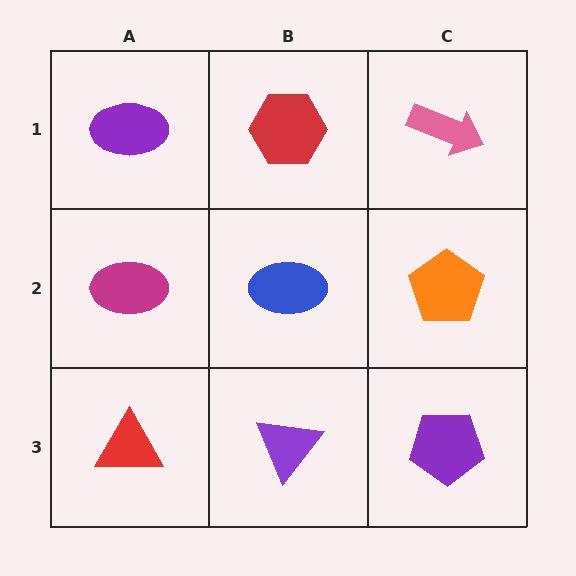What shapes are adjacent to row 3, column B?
A blue ellipse (row 2, column B), a red triangle (row 3, column A), a purple pentagon (row 3, column C).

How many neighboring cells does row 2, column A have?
3.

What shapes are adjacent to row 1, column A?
A magenta ellipse (row 2, column A), a red hexagon (row 1, column B).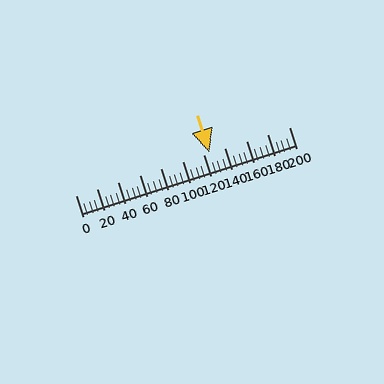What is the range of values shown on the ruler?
The ruler shows values from 0 to 200.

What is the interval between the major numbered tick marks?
The major tick marks are spaced 20 units apart.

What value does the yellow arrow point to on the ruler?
The yellow arrow points to approximately 125.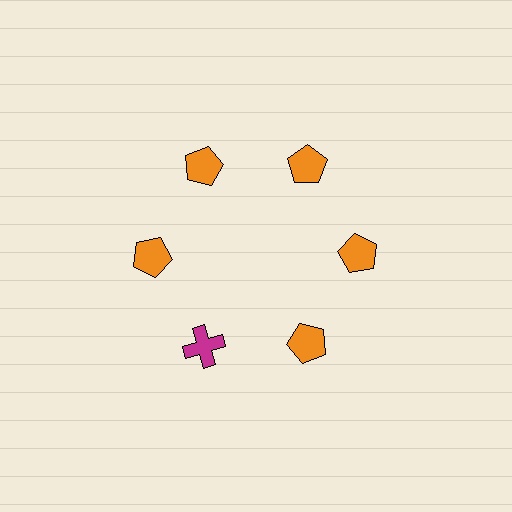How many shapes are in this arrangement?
There are 6 shapes arranged in a ring pattern.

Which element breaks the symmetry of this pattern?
The magenta cross at roughly the 7 o'clock position breaks the symmetry. All other shapes are orange pentagons.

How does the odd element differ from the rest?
It differs in both color (magenta instead of orange) and shape (cross instead of pentagon).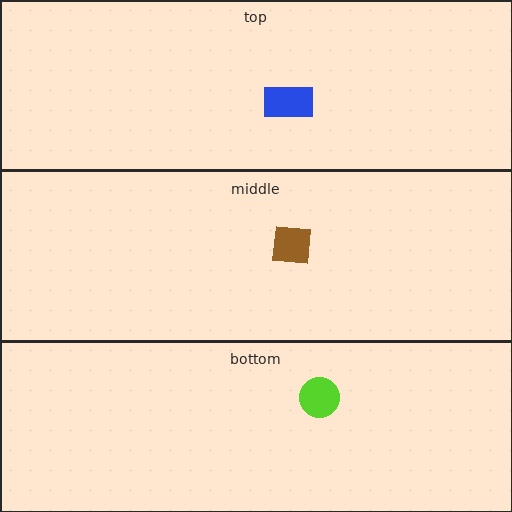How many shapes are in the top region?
1.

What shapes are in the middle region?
The brown square.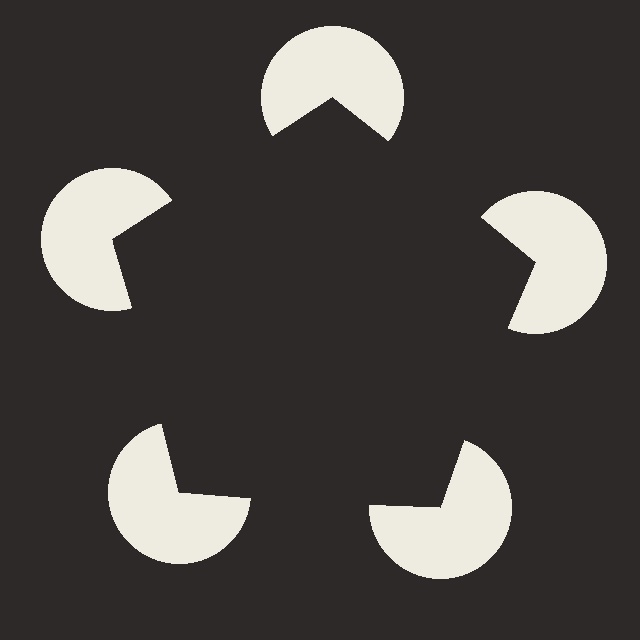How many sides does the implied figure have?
5 sides.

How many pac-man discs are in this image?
There are 5 — one at each vertex of the illusory pentagon.